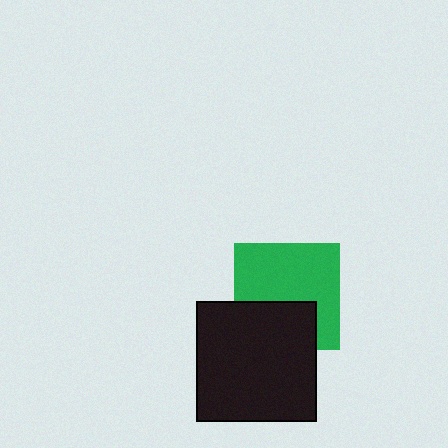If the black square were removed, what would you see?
You would see the complete green square.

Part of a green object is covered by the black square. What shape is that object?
It is a square.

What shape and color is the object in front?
The object in front is a black square.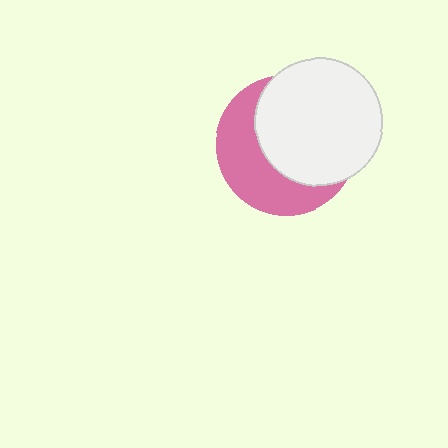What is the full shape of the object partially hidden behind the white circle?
The partially hidden object is a pink circle.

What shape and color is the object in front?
The object in front is a white circle.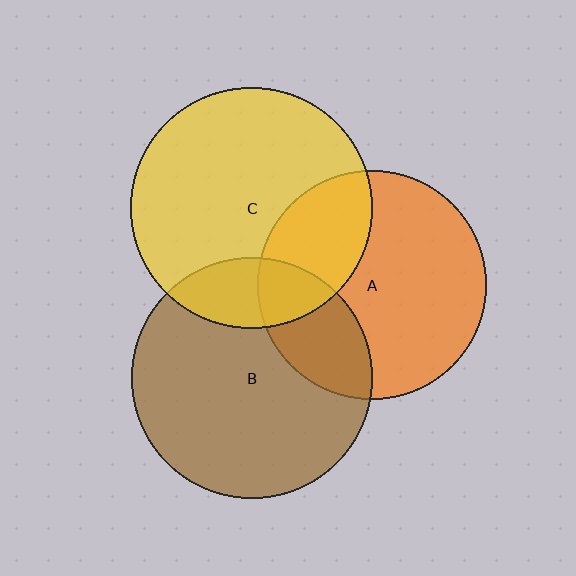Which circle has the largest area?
Circle C (yellow).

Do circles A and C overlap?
Yes.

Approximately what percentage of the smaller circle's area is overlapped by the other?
Approximately 30%.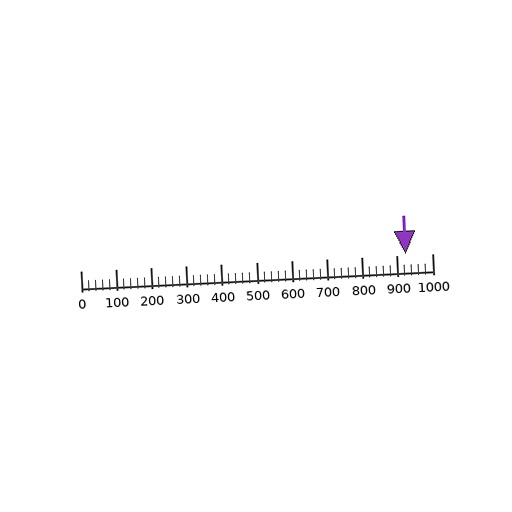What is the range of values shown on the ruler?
The ruler shows values from 0 to 1000.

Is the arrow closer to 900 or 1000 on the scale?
The arrow is closer to 900.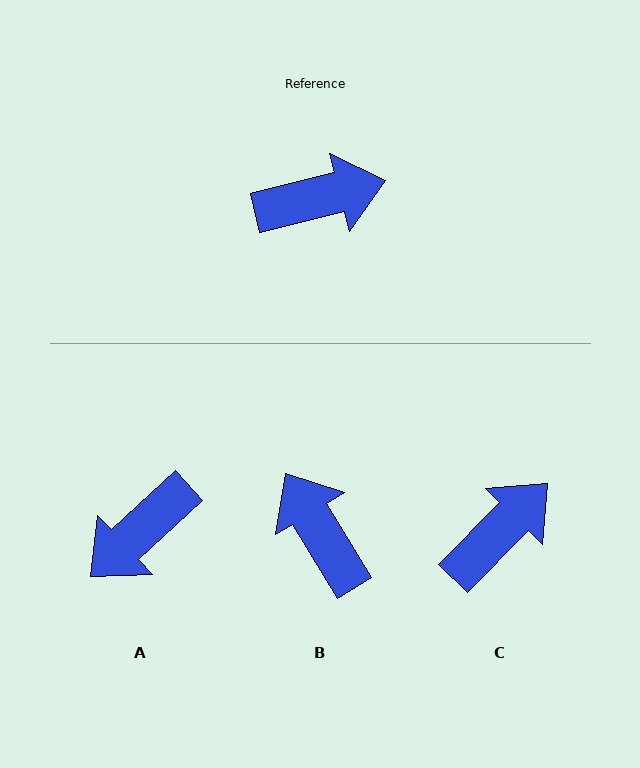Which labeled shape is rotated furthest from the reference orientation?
A, about 151 degrees away.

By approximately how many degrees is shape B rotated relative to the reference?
Approximately 107 degrees counter-clockwise.